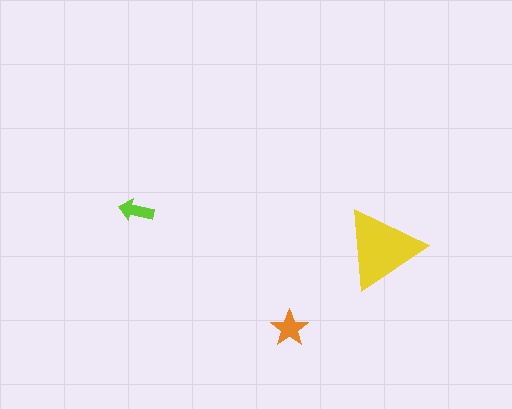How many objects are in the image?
There are 3 objects in the image.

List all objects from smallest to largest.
The lime arrow, the orange star, the yellow triangle.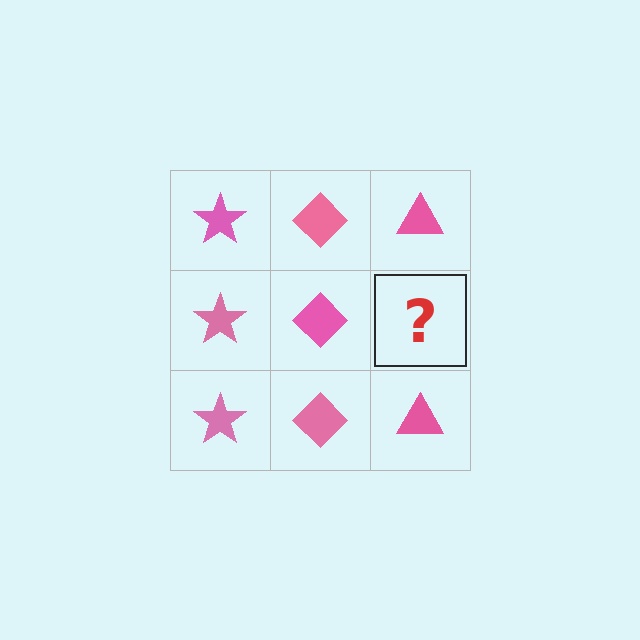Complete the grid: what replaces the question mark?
The question mark should be replaced with a pink triangle.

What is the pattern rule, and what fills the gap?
The rule is that each column has a consistent shape. The gap should be filled with a pink triangle.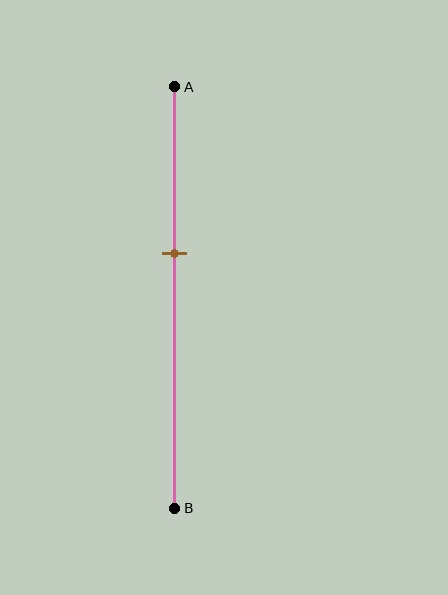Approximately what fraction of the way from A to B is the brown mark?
The brown mark is approximately 40% of the way from A to B.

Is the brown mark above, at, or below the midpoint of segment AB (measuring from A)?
The brown mark is above the midpoint of segment AB.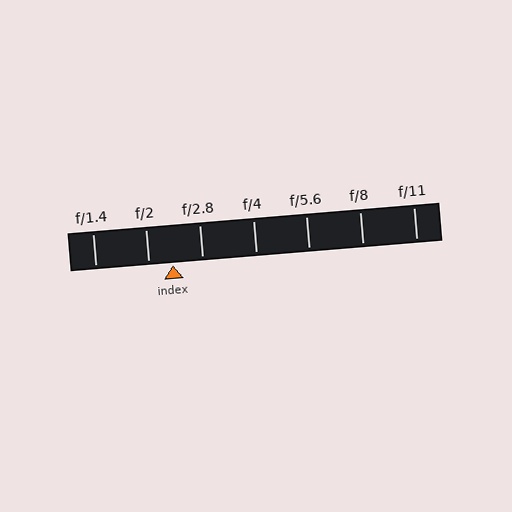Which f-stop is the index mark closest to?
The index mark is closest to f/2.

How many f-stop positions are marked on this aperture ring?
There are 7 f-stop positions marked.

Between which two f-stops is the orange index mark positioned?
The index mark is between f/2 and f/2.8.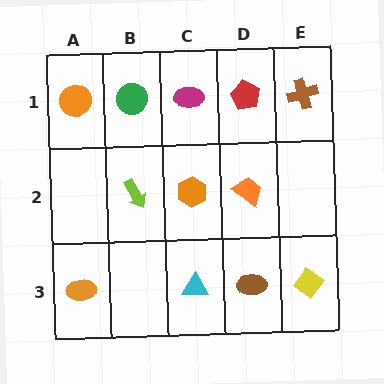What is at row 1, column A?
An orange circle.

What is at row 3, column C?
A cyan triangle.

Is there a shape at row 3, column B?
No, that cell is empty.